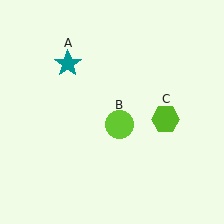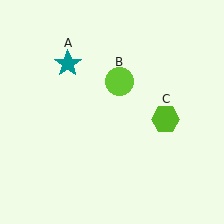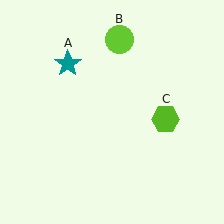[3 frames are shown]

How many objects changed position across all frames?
1 object changed position: lime circle (object B).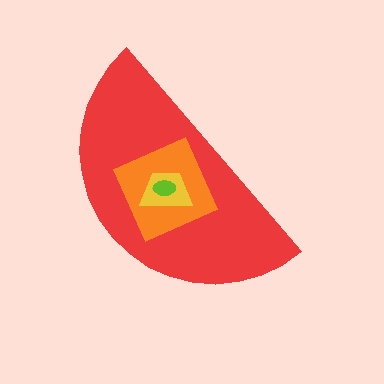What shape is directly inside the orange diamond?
The yellow trapezoid.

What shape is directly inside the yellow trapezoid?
The lime ellipse.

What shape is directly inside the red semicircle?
The orange diamond.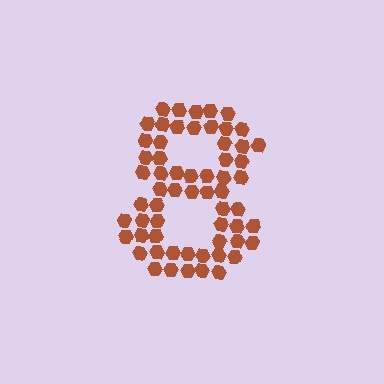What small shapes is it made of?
It is made of small hexagons.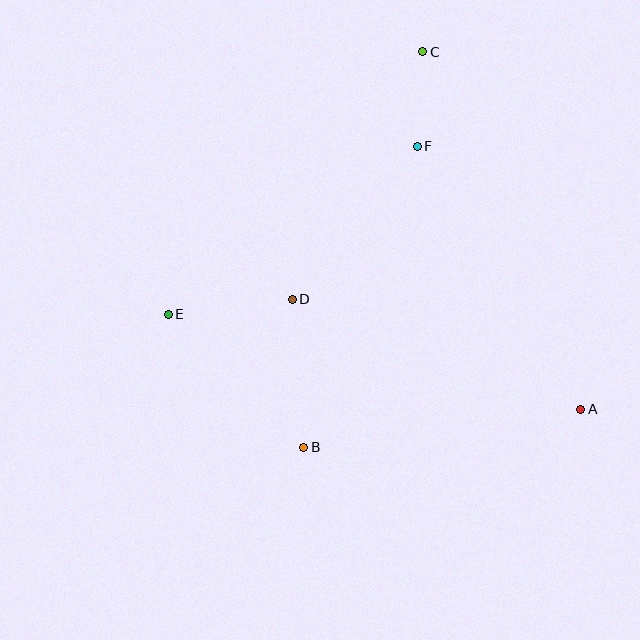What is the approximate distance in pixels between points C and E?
The distance between C and E is approximately 365 pixels.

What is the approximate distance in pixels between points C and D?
The distance between C and D is approximately 279 pixels.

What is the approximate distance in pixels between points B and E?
The distance between B and E is approximately 190 pixels.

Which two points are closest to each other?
Points C and F are closest to each other.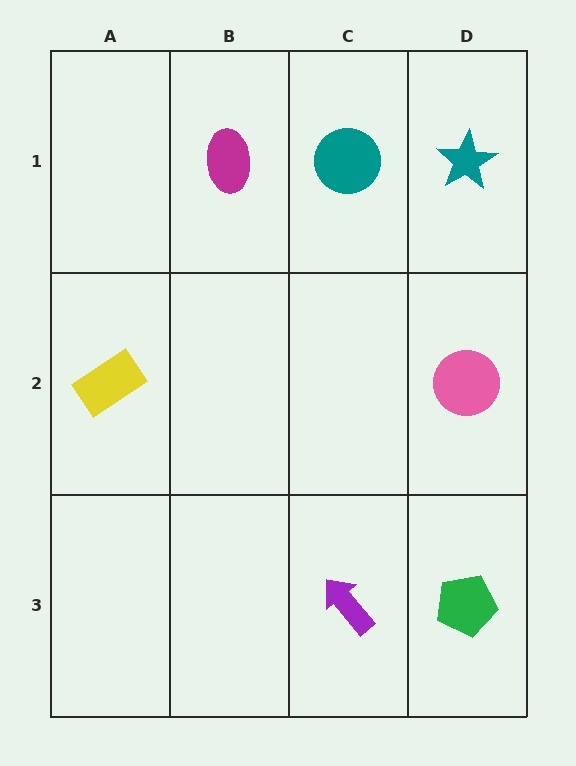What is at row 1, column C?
A teal circle.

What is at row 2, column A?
A yellow rectangle.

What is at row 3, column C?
A purple arrow.